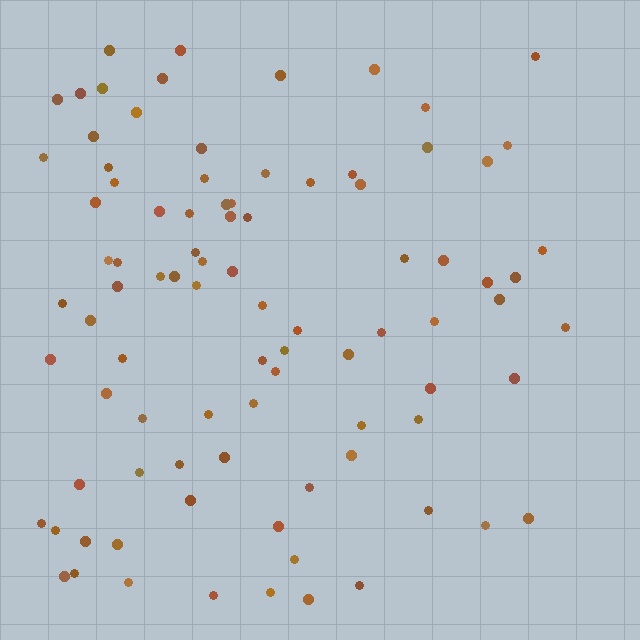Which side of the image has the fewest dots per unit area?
The right.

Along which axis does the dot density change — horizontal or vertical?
Horizontal.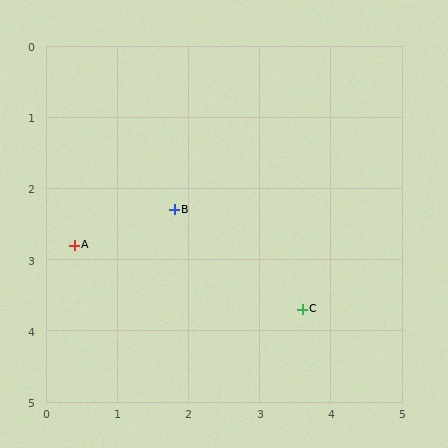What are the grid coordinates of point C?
Point C is at approximately (3.6, 3.7).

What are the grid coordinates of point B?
Point B is at approximately (1.8, 2.3).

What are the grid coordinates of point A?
Point A is at approximately (0.4, 2.8).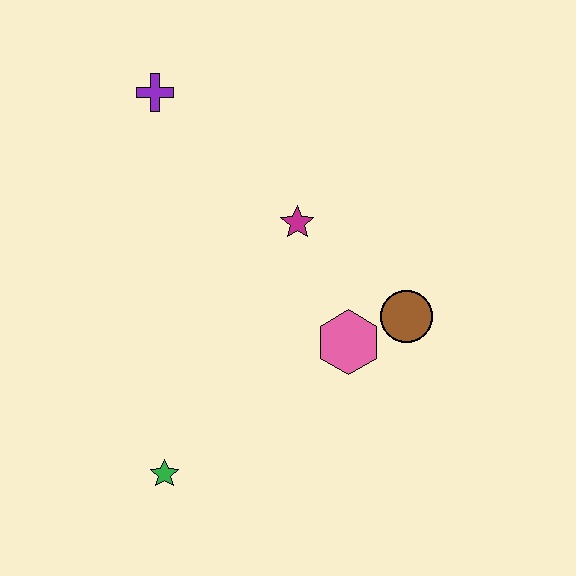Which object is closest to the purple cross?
The magenta star is closest to the purple cross.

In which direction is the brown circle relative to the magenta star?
The brown circle is to the right of the magenta star.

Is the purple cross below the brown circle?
No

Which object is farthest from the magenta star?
The green star is farthest from the magenta star.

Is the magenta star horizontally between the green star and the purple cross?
No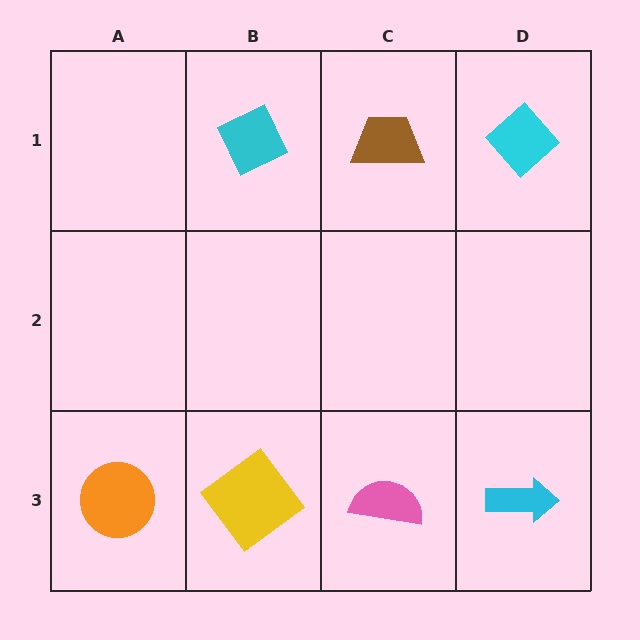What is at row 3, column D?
A cyan arrow.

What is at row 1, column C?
A brown trapezoid.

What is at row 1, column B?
A cyan diamond.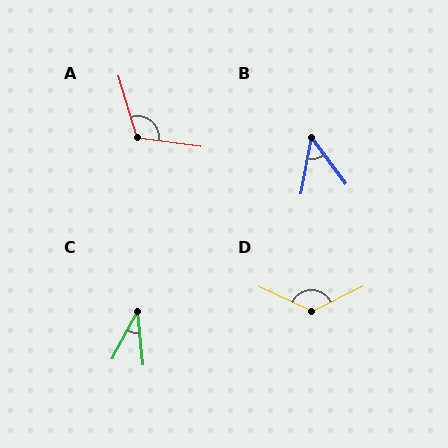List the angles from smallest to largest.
C (34°), B (48°), A (114°), D (129°).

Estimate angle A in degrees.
Approximately 114 degrees.